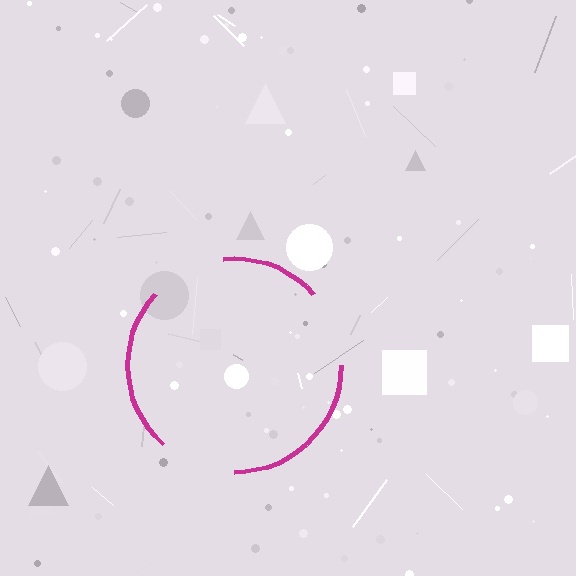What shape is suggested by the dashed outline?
The dashed outline suggests a circle.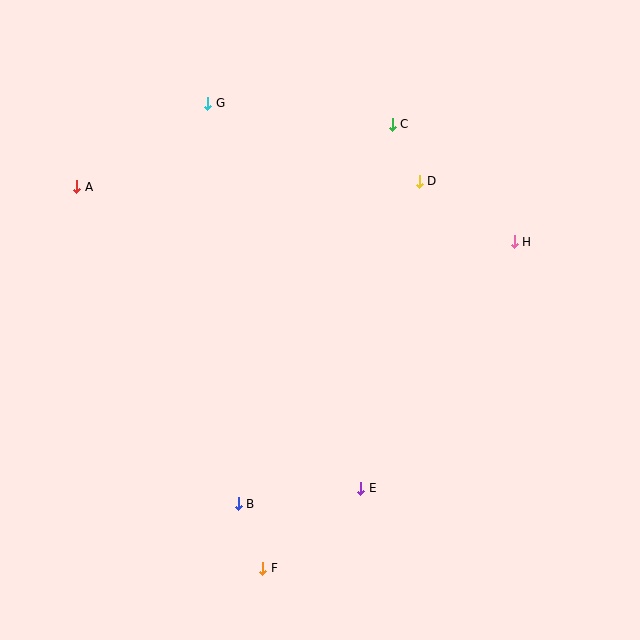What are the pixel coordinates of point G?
Point G is at (208, 103).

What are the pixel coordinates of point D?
Point D is at (419, 181).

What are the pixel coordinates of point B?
Point B is at (238, 504).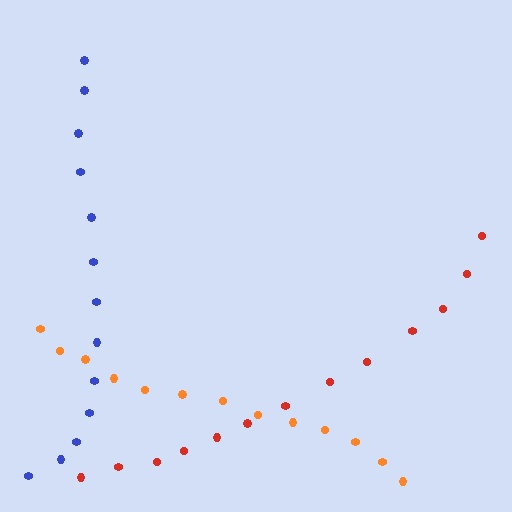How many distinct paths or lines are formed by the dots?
There are 3 distinct paths.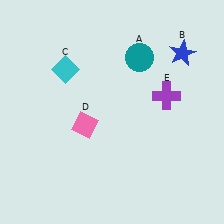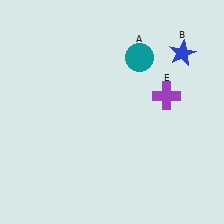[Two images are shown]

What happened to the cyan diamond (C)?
The cyan diamond (C) was removed in Image 2. It was in the top-left area of Image 1.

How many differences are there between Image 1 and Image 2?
There are 2 differences between the two images.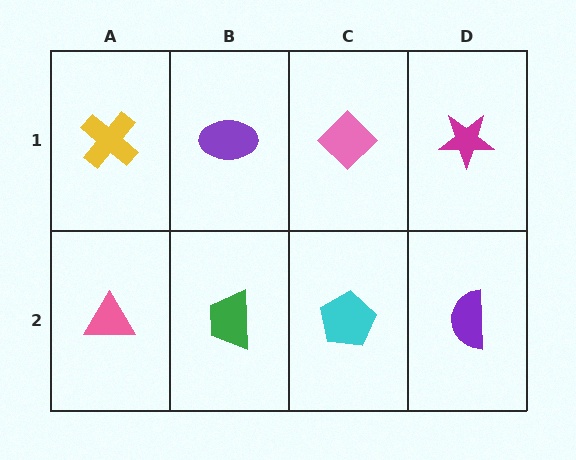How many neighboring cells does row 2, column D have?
2.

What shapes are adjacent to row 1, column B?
A green trapezoid (row 2, column B), a yellow cross (row 1, column A), a pink diamond (row 1, column C).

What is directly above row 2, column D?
A magenta star.